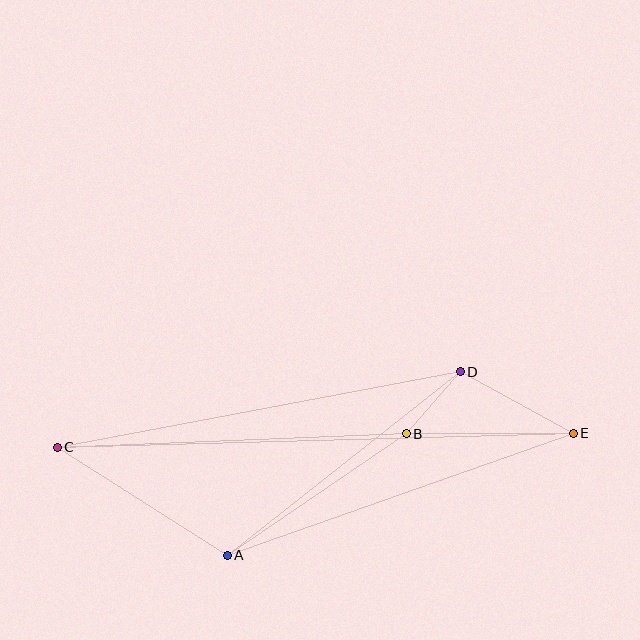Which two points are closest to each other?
Points B and D are closest to each other.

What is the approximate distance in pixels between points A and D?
The distance between A and D is approximately 296 pixels.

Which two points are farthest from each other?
Points C and E are farthest from each other.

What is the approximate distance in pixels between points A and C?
The distance between A and C is approximately 201 pixels.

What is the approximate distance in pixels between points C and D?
The distance between C and D is approximately 410 pixels.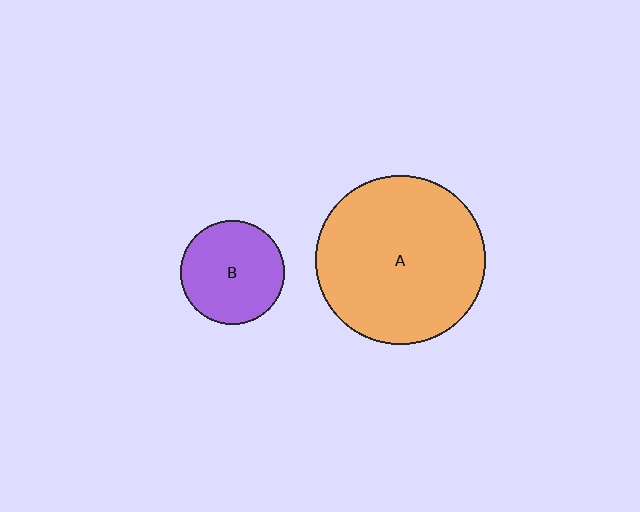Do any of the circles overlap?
No, none of the circles overlap.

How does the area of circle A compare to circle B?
Approximately 2.7 times.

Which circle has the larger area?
Circle A (orange).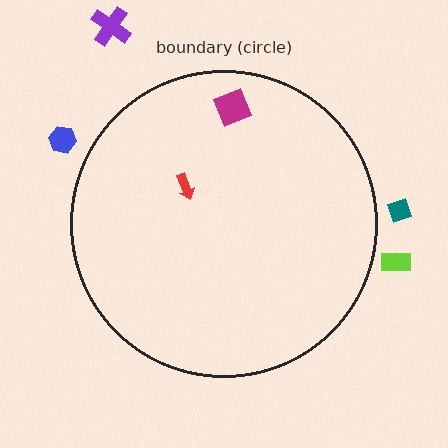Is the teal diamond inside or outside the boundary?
Outside.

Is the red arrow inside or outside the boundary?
Inside.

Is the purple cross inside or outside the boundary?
Outside.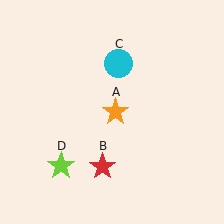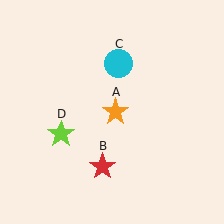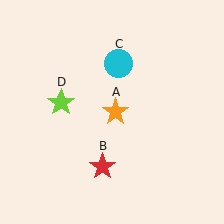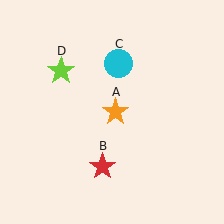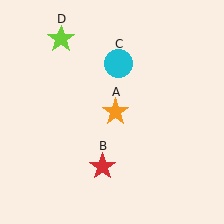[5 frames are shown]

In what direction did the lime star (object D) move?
The lime star (object D) moved up.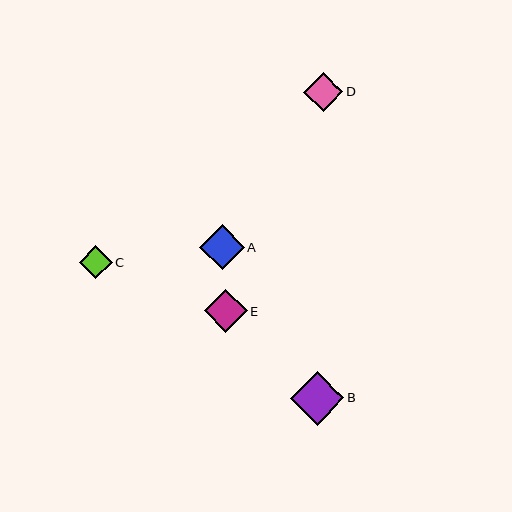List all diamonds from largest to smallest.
From largest to smallest: B, A, E, D, C.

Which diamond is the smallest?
Diamond C is the smallest with a size of approximately 33 pixels.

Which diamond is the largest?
Diamond B is the largest with a size of approximately 53 pixels.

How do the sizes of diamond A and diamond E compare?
Diamond A and diamond E are approximately the same size.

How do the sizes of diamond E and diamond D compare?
Diamond E and diamond D are approximately the same size.